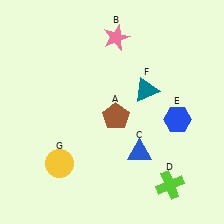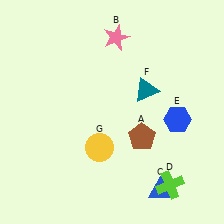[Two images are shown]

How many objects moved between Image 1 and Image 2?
3 objects moved between the two images.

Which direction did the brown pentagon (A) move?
The brown pentagon (A) moved right.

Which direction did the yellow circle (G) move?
The yellow circle (G) moved right.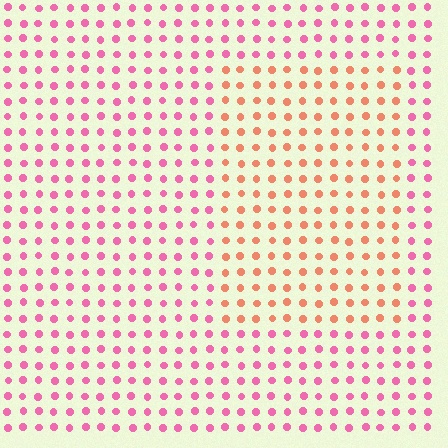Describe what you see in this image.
The image is filled with small pink elements in a uniform arrangement. A rectangle-shaped region is visible where the elements are tinted to a slightly different hue, forming a subtle color boundary.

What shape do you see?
I see a rectangle.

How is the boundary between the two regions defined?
The boundary is defined purely by a slight shift in hue (about 44 degrees). Spacing, size, and orientation are identical on both sides.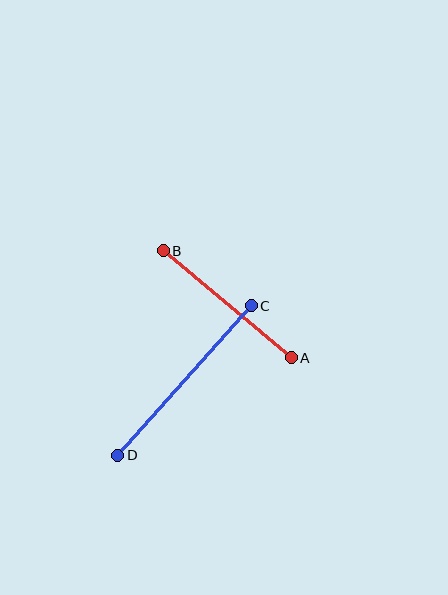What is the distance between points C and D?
The distance is approximately 201 pixels.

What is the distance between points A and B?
The distance is approximately 167 pixels.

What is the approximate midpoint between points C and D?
The midpoint is at approximately (185, 380) pixels.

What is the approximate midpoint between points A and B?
The midpoint is at approximately (227, 304) pixels.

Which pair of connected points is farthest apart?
Points C and D are farthest apart.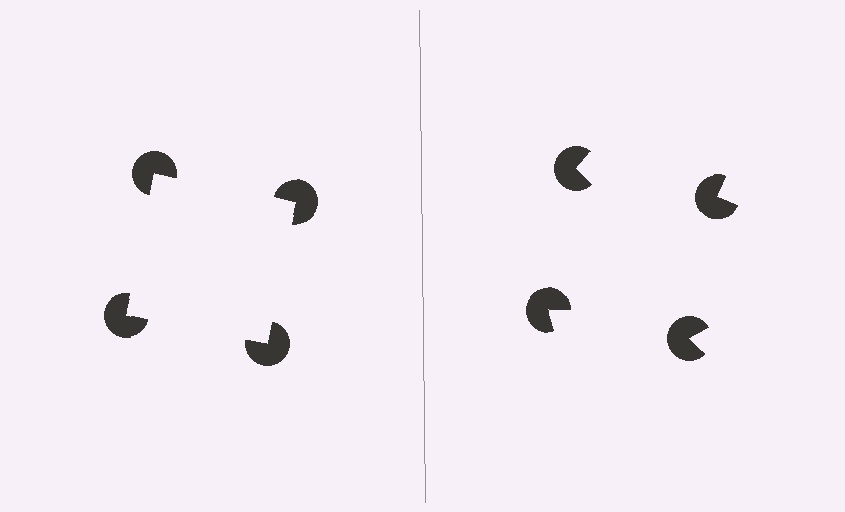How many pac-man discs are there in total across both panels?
8 — 4 on each side.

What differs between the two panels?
The pac-man discs are positioned identically on both sides; only the wedge orientations differ. On the left they align to a square; on the right they are misaligned.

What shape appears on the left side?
An illusory square.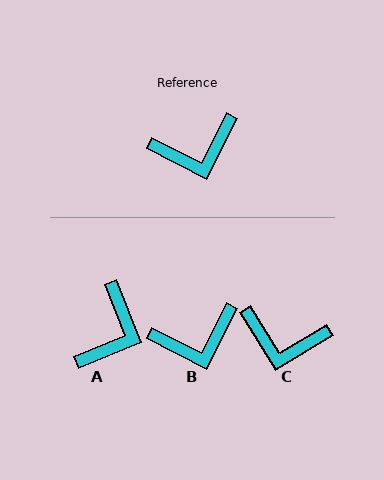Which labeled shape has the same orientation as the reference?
B.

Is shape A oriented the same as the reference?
No, it is off by about 49 degrees.